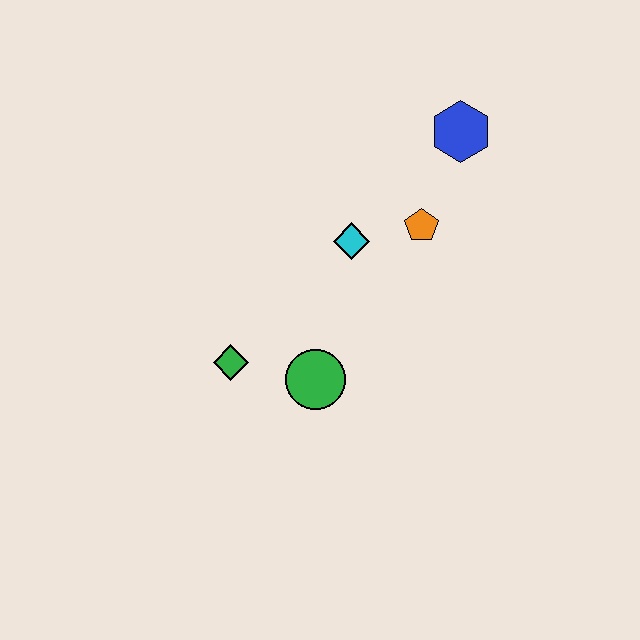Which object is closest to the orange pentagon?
The cyan diamond is closest to the orange pentagon.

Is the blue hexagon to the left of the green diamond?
No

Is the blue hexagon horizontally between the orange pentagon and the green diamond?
No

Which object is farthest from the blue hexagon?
The green diamond is farthest from the blue hexagon.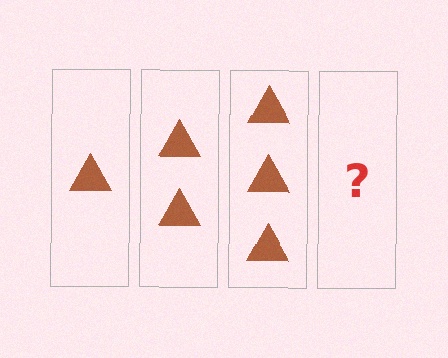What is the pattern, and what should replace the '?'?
The pattern is that each step adds one more triangle. The '?' should be 4 triangles.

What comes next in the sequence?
The next element should be 4 triangles.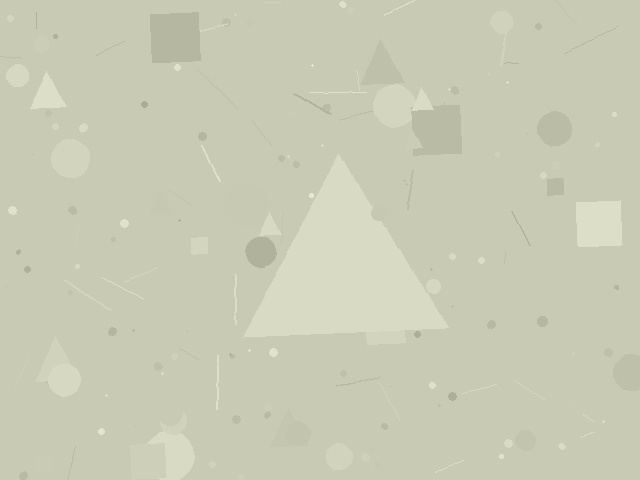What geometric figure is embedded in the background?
A triangle is embedded in the background.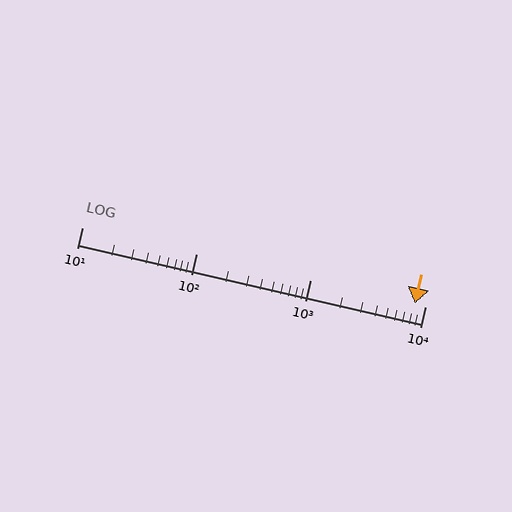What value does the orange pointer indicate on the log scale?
The pointer indicates approximately 8100.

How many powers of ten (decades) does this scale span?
The scale spans 3 decades, from 10 to 10000.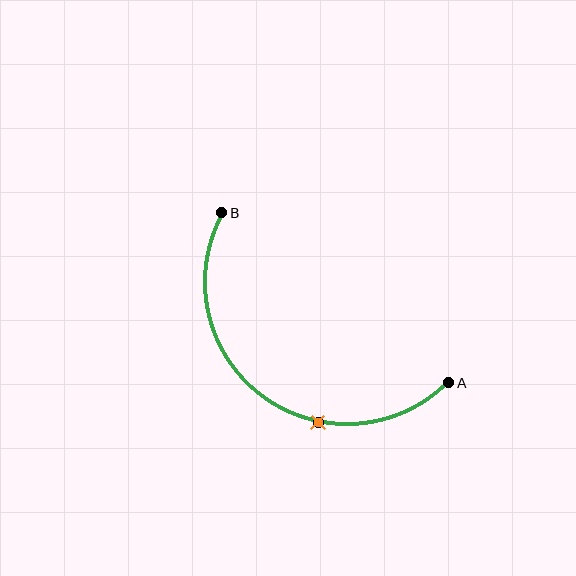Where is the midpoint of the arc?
The arc midpoint is the point on the curve farthest from the straight line joining A and B. It sits below and to the left of that line.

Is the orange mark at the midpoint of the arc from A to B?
No. The orange mark lies on the arc but is closer to endpoint A. The arc midpoint would be at the point on the curve equidistant along the arc from both A and B.